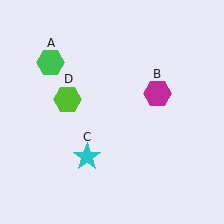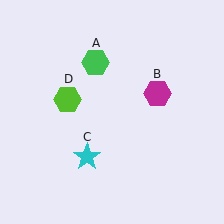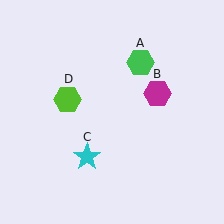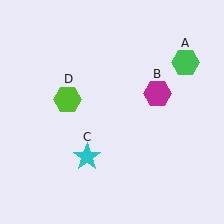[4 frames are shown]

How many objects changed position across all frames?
1 object changed position: green hexagon (object A).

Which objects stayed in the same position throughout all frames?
Magenta hexagon (object B) and cyan star (object C) and lime hexagon (object D) remained stationary.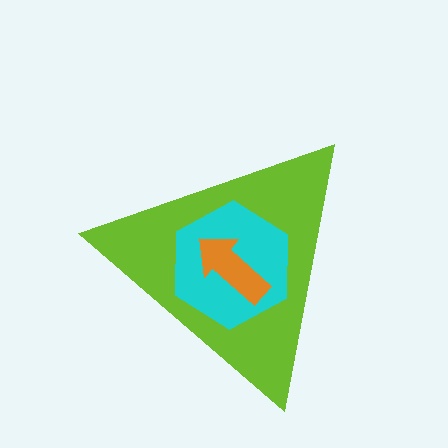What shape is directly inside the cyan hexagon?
The orange arrow.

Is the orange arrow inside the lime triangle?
Yes.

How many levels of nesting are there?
3.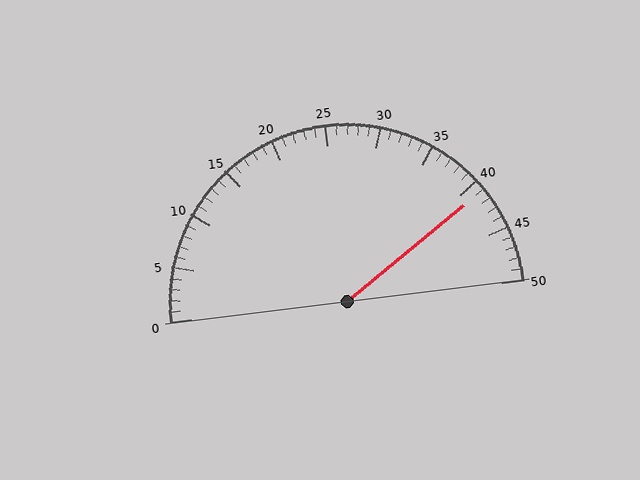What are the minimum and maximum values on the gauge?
The gauge ranges from 0 to 50.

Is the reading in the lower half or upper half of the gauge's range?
The reading is in the upper half of the range (0 to 50).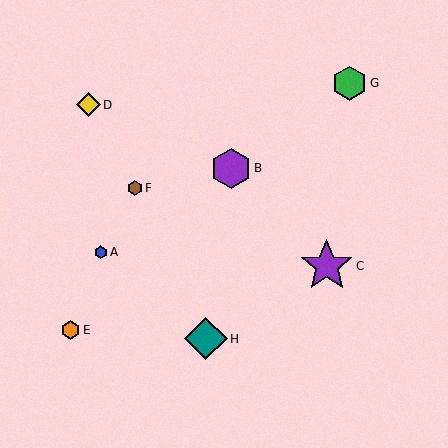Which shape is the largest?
The purple star (labeled C) is the largest.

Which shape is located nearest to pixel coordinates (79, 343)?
The orange hexagon (labeled E) at (71, 330) is nearest to that location.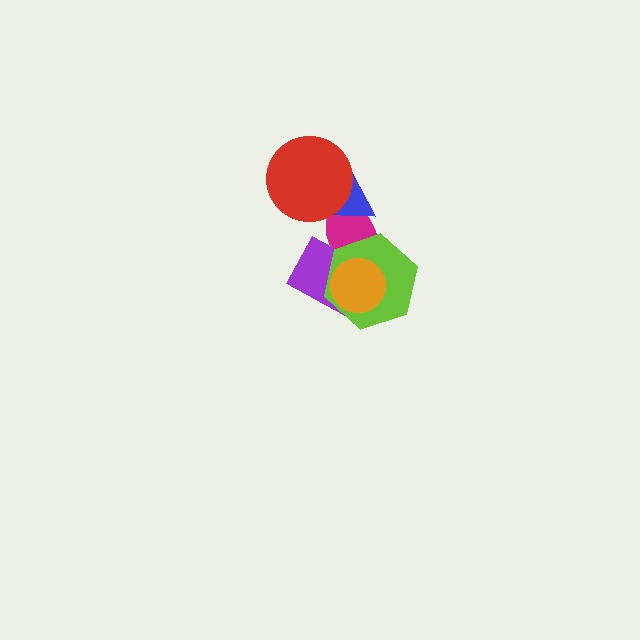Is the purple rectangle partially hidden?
Yes, it is partially covered by another shape.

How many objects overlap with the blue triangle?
2 objects overlap with the blue triangle.